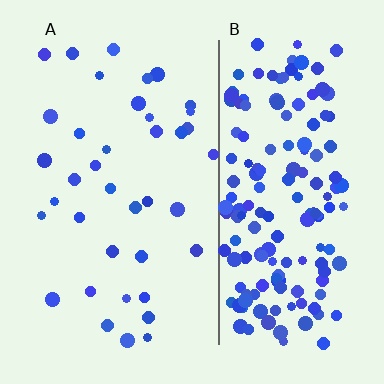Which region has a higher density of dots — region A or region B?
B (the right).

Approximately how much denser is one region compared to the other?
Approximately 4.5× — region B over region A.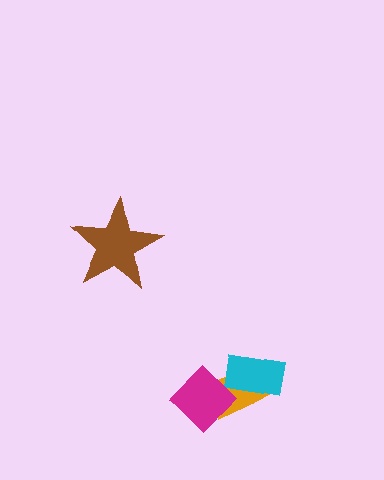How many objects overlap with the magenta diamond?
1 object overlaps with the magenta diamond.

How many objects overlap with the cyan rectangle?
1 object overlaps with the cyan rectangle.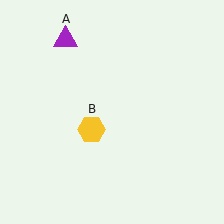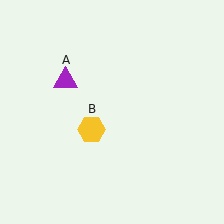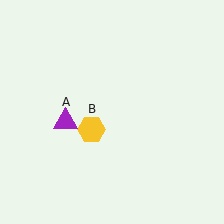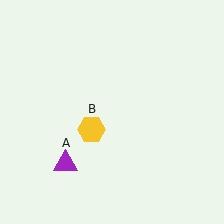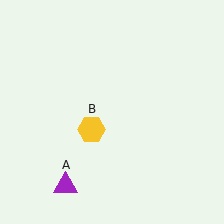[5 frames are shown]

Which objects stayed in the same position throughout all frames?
Yellow hexagon (object B) remained stationary.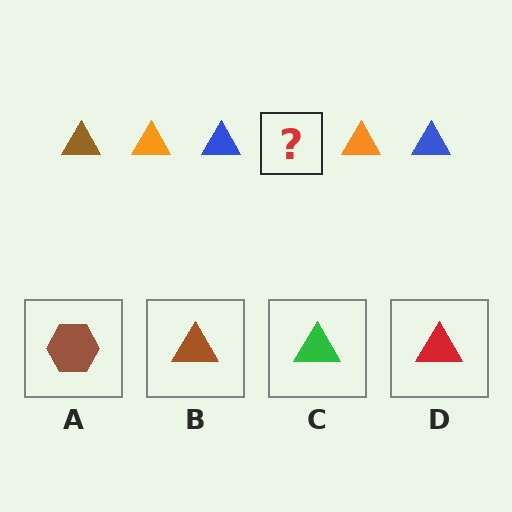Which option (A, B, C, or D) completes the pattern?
B.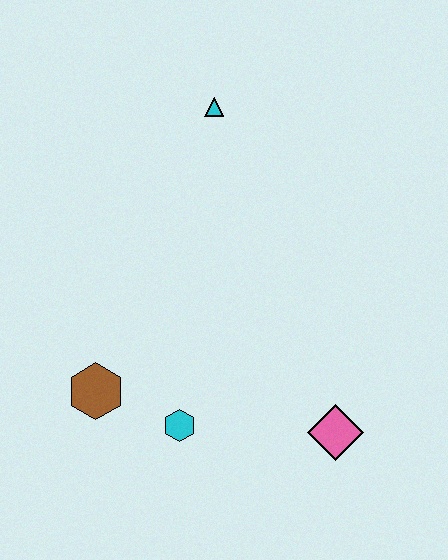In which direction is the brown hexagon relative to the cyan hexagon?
The brown hexagon is to the left of the cyan hexagon.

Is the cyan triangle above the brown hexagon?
Yes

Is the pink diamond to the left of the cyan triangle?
No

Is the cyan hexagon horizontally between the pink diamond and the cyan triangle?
No